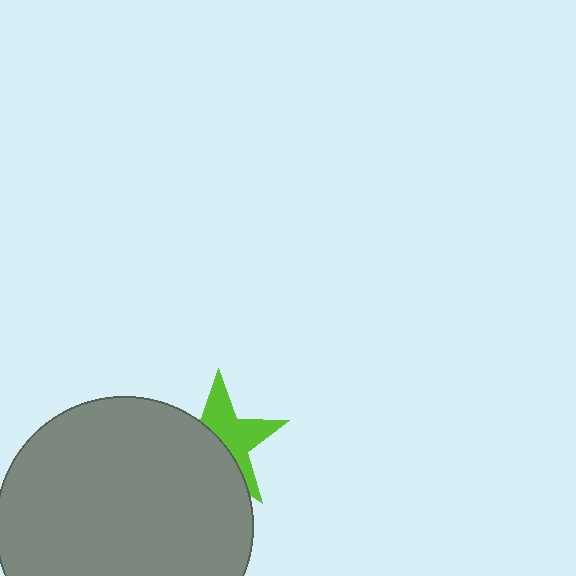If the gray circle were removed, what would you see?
You would see the complete lime star.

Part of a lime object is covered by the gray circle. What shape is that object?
It is a star.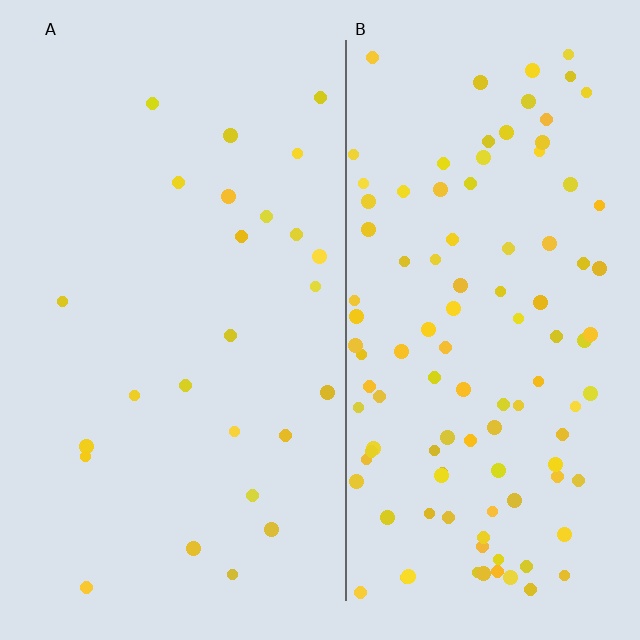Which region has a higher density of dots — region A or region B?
B (the right).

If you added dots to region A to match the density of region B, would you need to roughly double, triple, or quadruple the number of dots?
Approximately quadruple.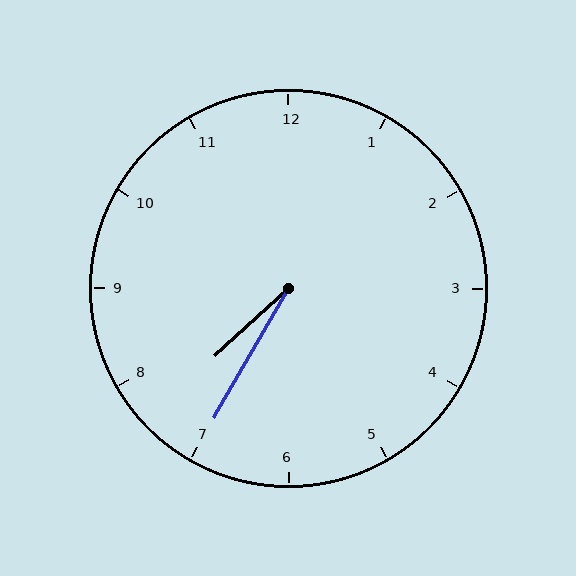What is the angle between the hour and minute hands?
Approximately 18 degrees.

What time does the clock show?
7:35.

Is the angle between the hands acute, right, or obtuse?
It is acute.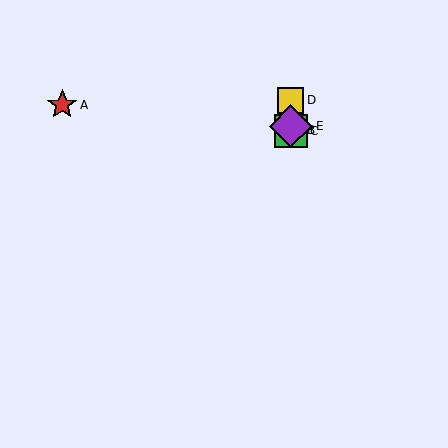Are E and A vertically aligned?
No, E is at x≈291 and A is at x≈62.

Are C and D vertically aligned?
Yes, both are at x≈291.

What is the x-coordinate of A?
Object A is at x≈62.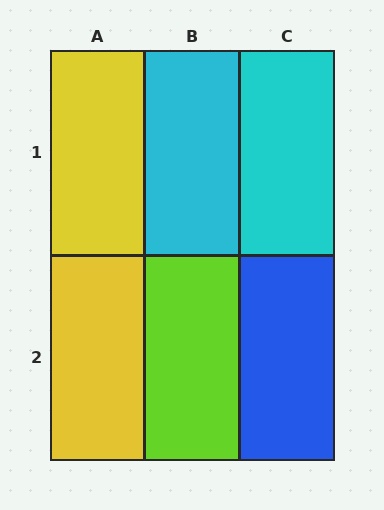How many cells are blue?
1 cell is blue.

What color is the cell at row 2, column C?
Blue.